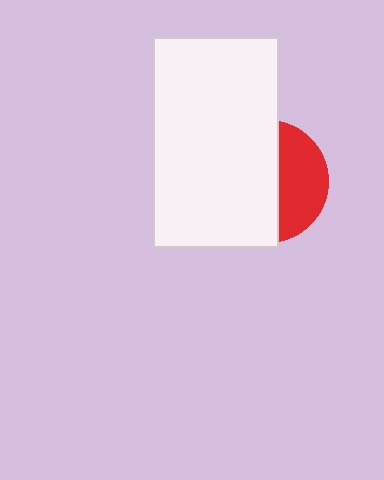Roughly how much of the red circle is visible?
A small part of it is visible (roughly 38%).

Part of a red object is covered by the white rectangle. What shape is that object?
It is a circle.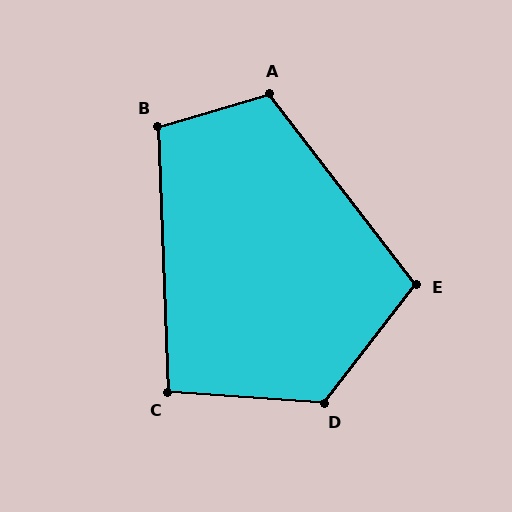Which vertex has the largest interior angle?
D, at approximately 124 degrees.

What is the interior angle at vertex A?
Approximately 111 degrees (obtuse).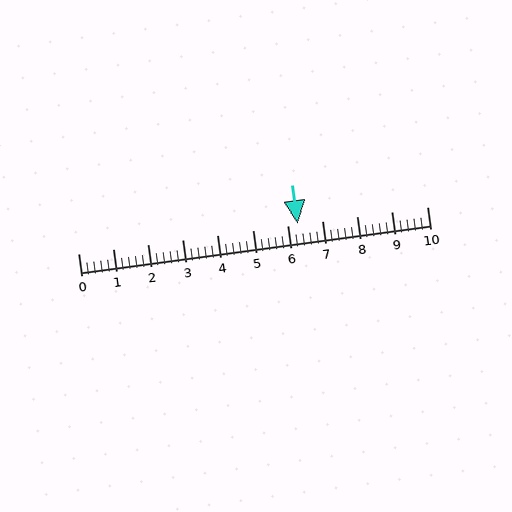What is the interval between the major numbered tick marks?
The major tick marks are spaced 1 units apart.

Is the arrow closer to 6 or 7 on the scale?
The arrow is closer to 6.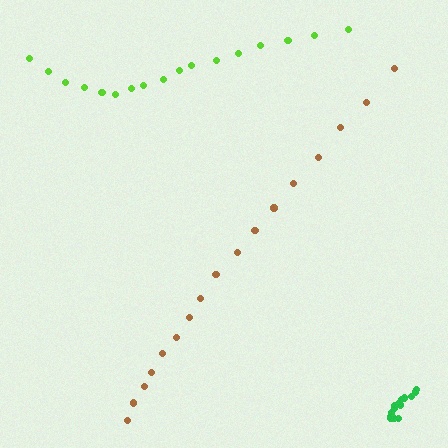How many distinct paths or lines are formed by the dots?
There are 3 distinct paths.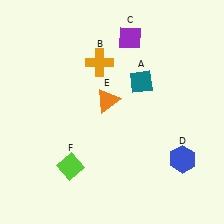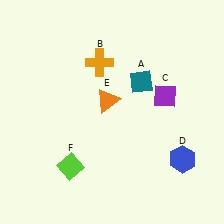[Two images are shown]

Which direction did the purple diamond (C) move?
The purple diamond (C) moved down.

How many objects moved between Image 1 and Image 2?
1 object moved between the two images.